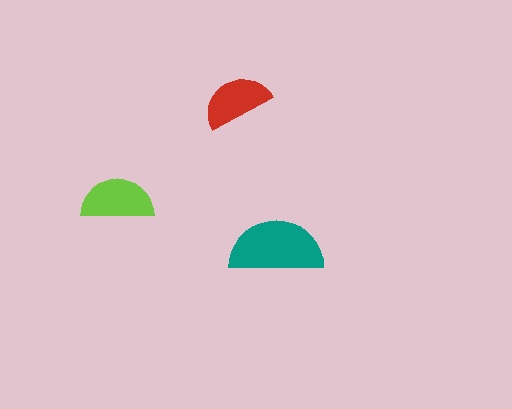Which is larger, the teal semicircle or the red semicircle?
The teal one.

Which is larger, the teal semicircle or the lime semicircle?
The teal one.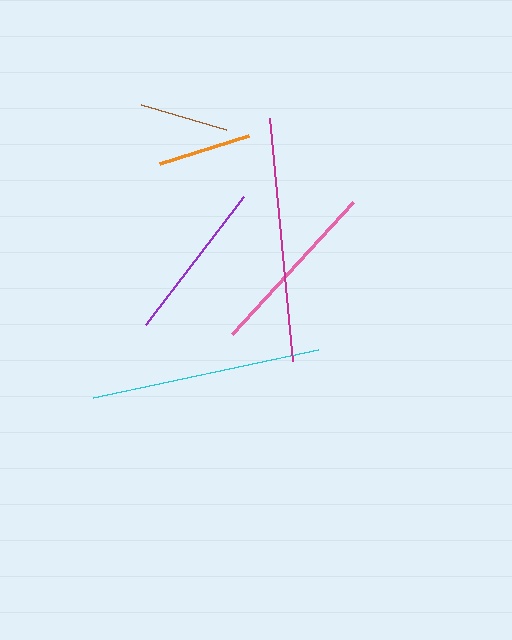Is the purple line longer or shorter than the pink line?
The pink line is longer than the purple line.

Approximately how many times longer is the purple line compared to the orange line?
The purple line is approximately 1.7 times the length of the orange line.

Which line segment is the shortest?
The brown line is the shortest at approximately 88 pixels.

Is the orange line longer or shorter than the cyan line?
The cyan line is longer than the orange line.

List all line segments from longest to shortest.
From longest to shortest: magenta, cyan, pink, purple, orange, brown.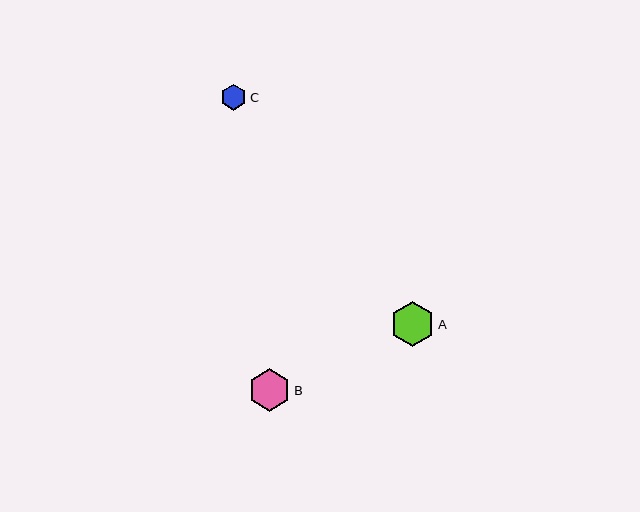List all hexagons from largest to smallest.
From largest to smallest: A, B, C.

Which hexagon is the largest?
Hexagon A is the largest with a size of approximately 44 pixels.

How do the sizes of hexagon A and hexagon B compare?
Hexagon A and hexagon B are approximately the same size.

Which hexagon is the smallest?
Hexagon C is the smallest with a size of approximately 26 pixels.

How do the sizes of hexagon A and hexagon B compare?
Hexagon A and hexagon B are approximately the same size.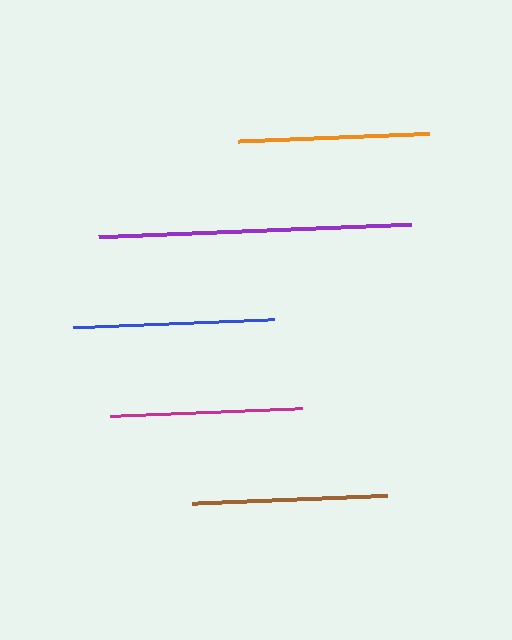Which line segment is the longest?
The purple line is the longest at approximately 312 pixels.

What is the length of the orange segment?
The orange segment is approximately 191 pixels long.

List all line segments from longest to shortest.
From longest to shortest: purple, blue, brown, magenta, orange.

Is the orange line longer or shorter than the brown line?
The brown line is longer than the orange line.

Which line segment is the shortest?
The orange line is the shortest at approximately 191 pixels.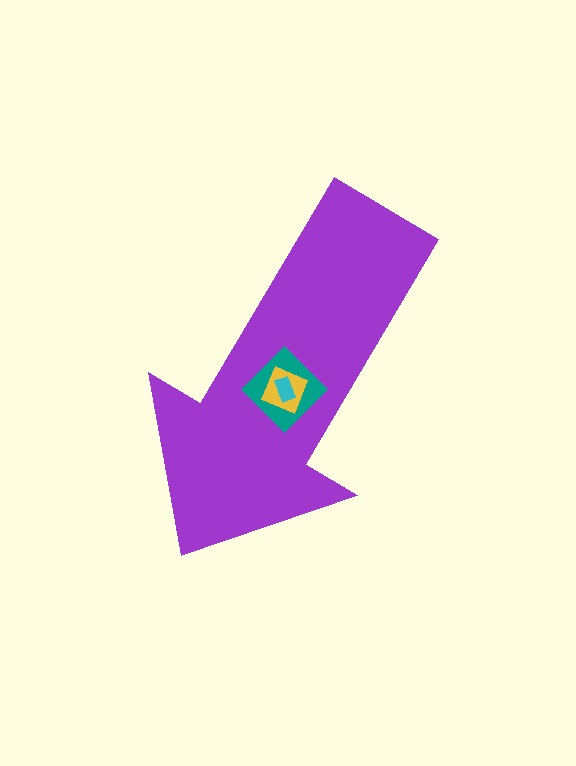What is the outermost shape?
The purple arrow.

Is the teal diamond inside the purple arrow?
Yes.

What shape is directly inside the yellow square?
The cyan rectangle.